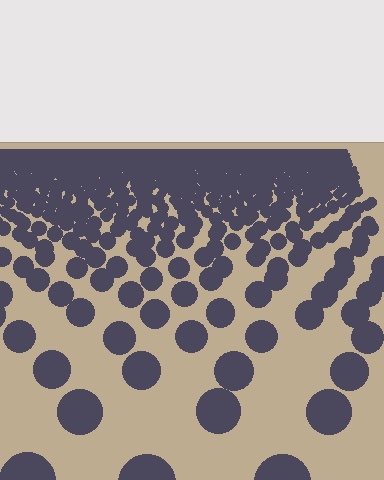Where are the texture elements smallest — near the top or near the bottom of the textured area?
Near the top.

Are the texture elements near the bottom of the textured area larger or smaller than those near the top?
Larger. Near the bottom, elements are closer to the viewer and appear at a bigger on-screen size.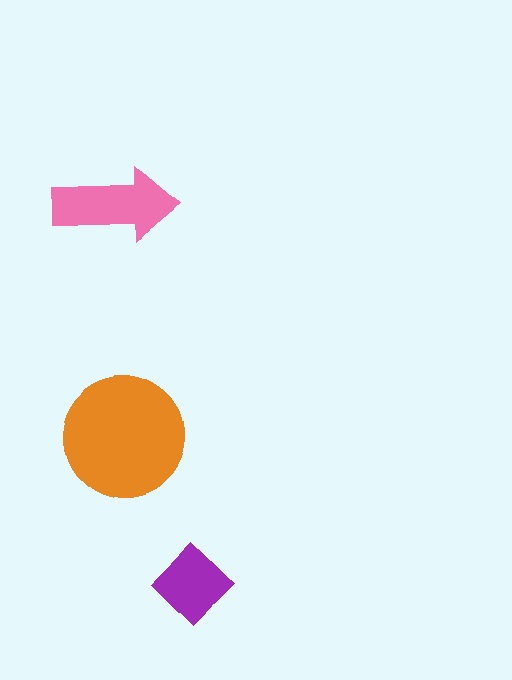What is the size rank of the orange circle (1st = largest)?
1st.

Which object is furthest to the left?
The pink arrow is leftmost.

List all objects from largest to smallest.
The orange circle, the pink arrow, the purple diamond.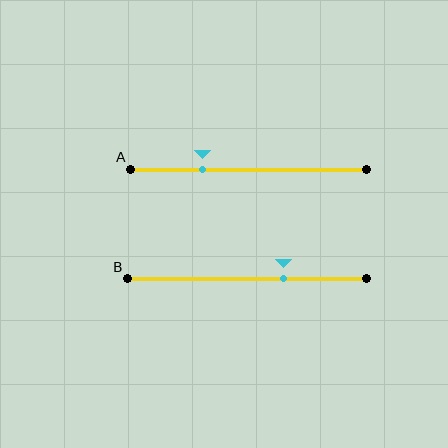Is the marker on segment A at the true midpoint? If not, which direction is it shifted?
No, the marker on segment A is shifted to the left by about 20% of the segment length.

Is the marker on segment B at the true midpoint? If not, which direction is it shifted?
No, the marker on segment B is shifted to the right by about 15% of the segment length.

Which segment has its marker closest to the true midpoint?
Segment B has its marker closest to the true midpoint.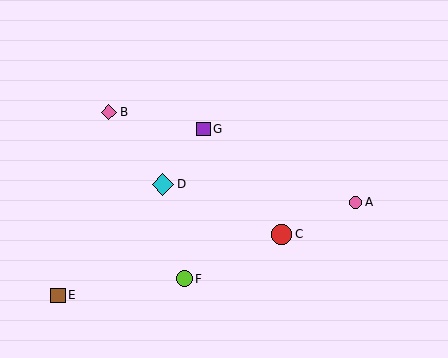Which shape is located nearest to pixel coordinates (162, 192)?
The cyan diamond (labeled D) at (163, 184) is nearest to that location.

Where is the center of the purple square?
The center of the purple square is at (203, 129).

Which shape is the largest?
The cyan diamond (labeled D) is the largest.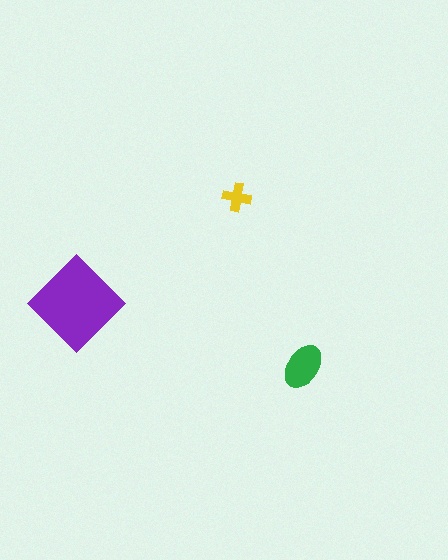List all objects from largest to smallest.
The purple diamond, the green ellipse, the yellow cross.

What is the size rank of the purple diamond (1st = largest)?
1st.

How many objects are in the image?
There are 3 objects in the image.